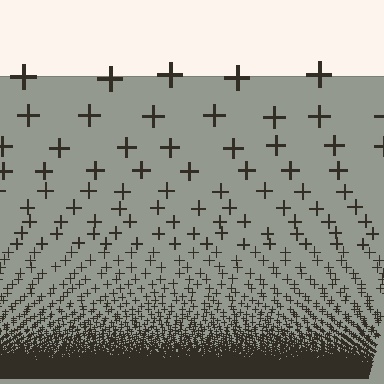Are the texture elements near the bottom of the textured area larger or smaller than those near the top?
Smaller. The gradient is inverted — elements near the bottom are smaller and denser.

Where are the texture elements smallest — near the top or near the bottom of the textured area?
Near the bottom.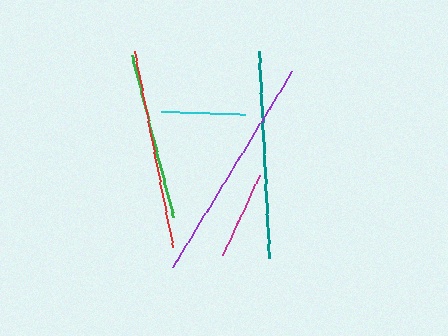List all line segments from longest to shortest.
From longest to shortest: purple, teal, red, green, magenta, cyan.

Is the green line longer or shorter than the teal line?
The teal line is longer than the green line.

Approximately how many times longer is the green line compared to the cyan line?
The green line is approximately 2.0 times the length of the cyan line.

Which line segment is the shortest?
The cyan line is the shortest at approximately 84 pixels.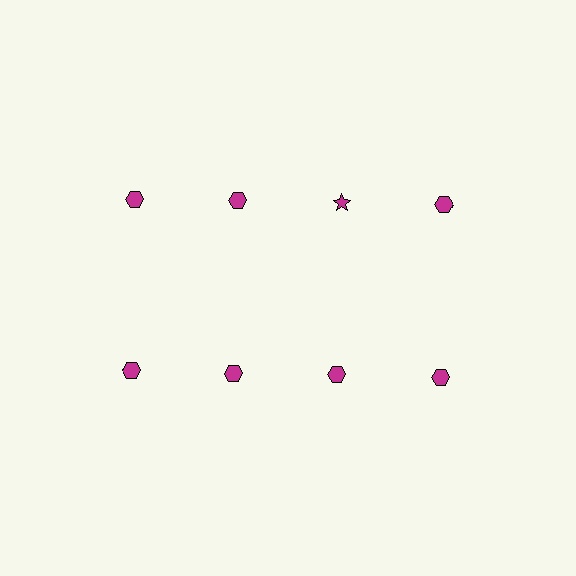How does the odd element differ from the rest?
It has a different shape: star instead of hexagon.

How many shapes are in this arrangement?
There are 8 shapes arranged in a grid pattern.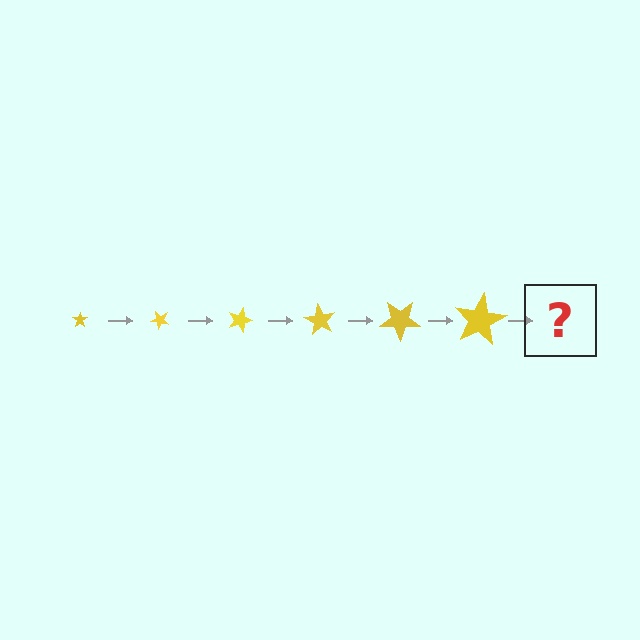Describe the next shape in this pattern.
It should be a star, larger than the previous one and rotated 270 degrees from the start.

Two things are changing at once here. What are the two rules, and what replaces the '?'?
The two rules are that the star grows larger each step and it rotates 45 degrees each step. The '?' should be a star, larger than the previous one and rotated 270 degrees from the start.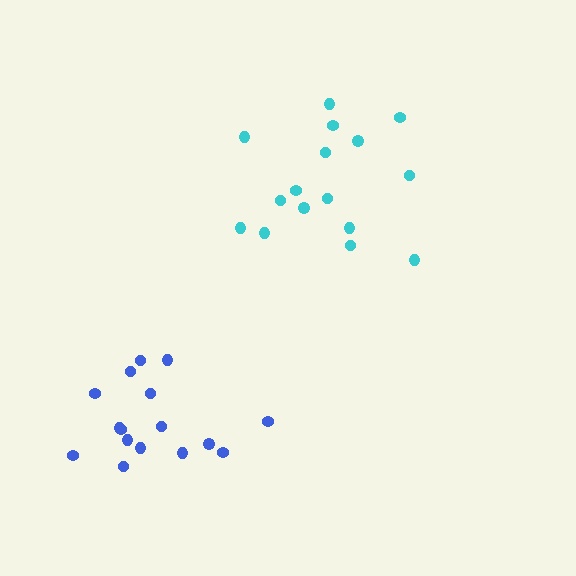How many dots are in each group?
Group 1: 16 dots, Group 2: 16 dots (32 total).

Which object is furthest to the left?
The blue cluster is leftmost.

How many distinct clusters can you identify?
There are 2 distinct clusters.